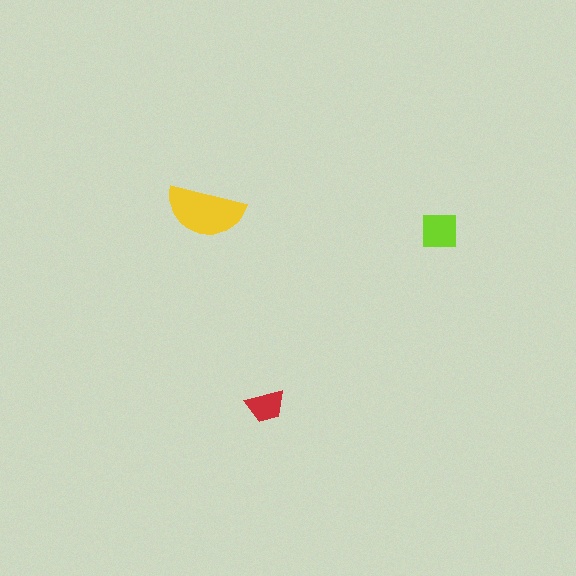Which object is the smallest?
The red trapezoid.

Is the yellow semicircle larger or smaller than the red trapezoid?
Larger.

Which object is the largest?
The yellow semicircle.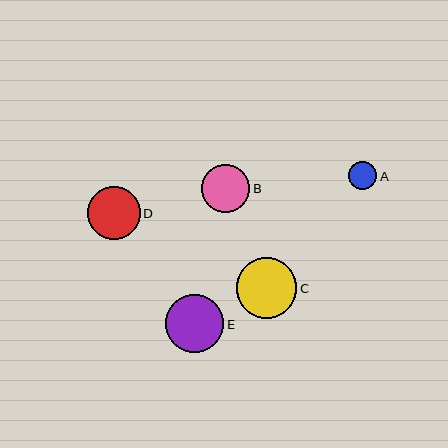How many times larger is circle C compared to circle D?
Circle C is approximately 1.1 times the size of circle D.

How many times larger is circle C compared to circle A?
Circle C is approximately 2.1 times the size of circle A.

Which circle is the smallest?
Circle A is the smallest with a size of approximately 29 pixels.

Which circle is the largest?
Circle C is the largest with a size of approximately 60 pixels.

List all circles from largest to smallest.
From largest to smallest: C, E, D, B, A.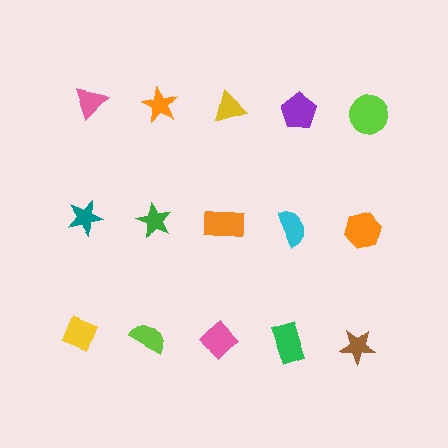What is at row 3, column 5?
A brown star.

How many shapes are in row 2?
5 shapes.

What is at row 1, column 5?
A lime circle.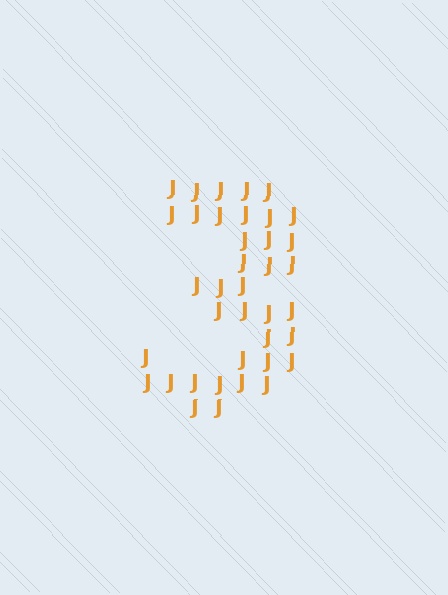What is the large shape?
The large shape is the digit 3.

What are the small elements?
The small elements are letter J's.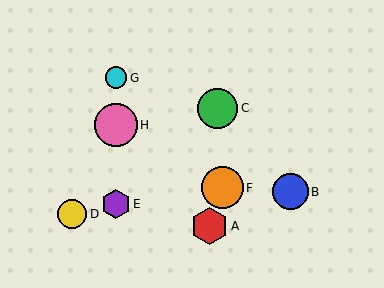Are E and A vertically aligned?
No, E is at x≈116 and A is at x≈210.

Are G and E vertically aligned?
Yes, both are at x≈116.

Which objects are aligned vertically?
Objects E, G, H are aligned vertically.